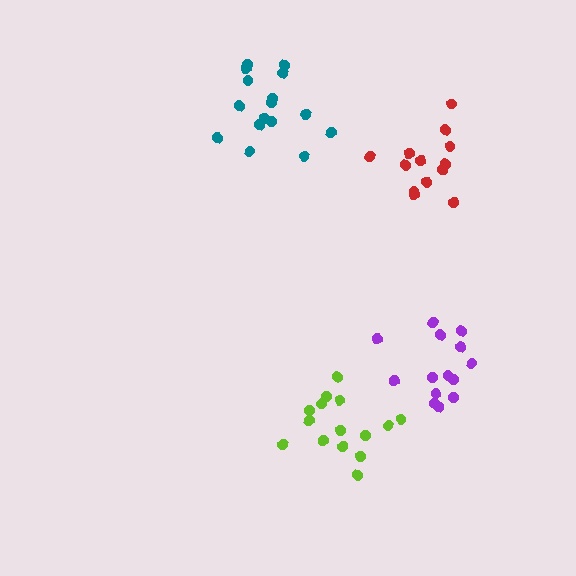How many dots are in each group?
Group 1: 13 dots, Group 2: 14 dots, Group 3: 17 dots, Group 4: 15 dots (59 total).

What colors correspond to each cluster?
The clusters are colored: red, purple, teal, lime.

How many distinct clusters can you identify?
There are 4 distinct clusters.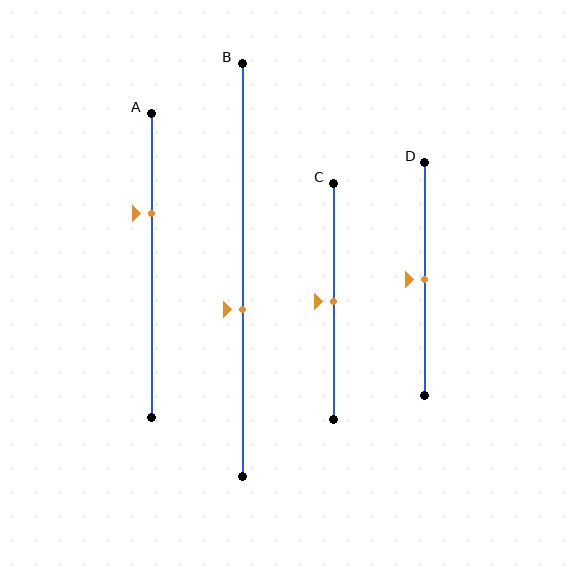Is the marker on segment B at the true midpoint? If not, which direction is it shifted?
No, the marker on segment B is shifted downward by about 10% of the segment length.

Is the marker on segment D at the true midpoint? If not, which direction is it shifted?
Yes, the marker on segment D is at the true midpoint.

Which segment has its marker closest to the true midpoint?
Segment C has its marker closest to the true midpoint.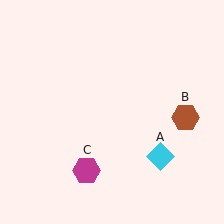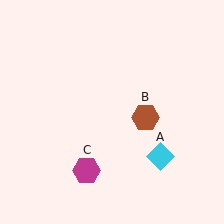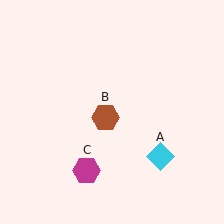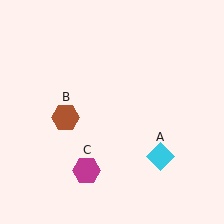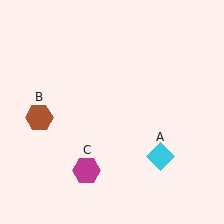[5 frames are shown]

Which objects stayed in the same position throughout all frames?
Cyan diamond (object A) and magenta hexagon (object C) remained stationary.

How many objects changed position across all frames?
1 object changed position: brown hexagon (object B).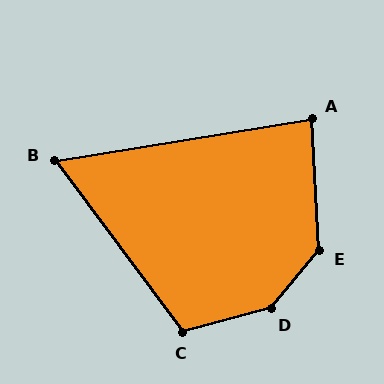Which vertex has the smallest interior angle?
B, at approximately 63 degrees.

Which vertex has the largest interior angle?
D, at approximately 145 degrees.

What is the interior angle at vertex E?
Approximately 136 degrees (obtuse).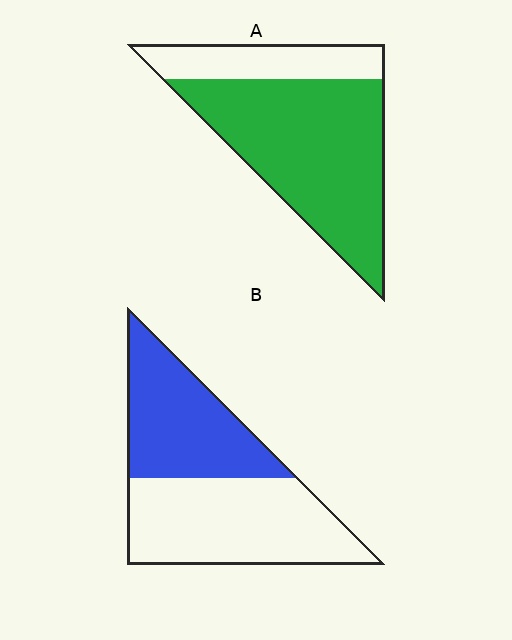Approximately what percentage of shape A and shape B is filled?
A is approximately 75% and B is approximately 45%.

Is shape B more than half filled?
No.